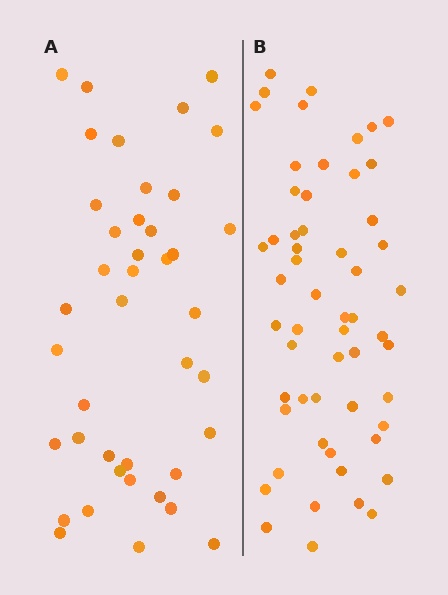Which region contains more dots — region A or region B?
Region B (the right region) has more dots.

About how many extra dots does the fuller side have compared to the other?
Region B has approximately 15 more dots than region A.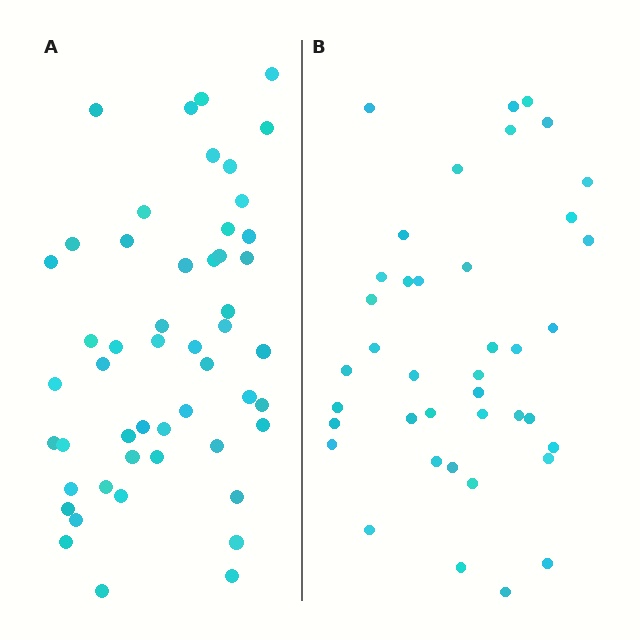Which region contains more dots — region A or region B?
Region A (the left region) has more dots.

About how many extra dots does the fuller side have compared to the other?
Region A has roughly 12 or so more dots than region B.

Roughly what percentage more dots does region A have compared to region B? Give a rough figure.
About 30% more.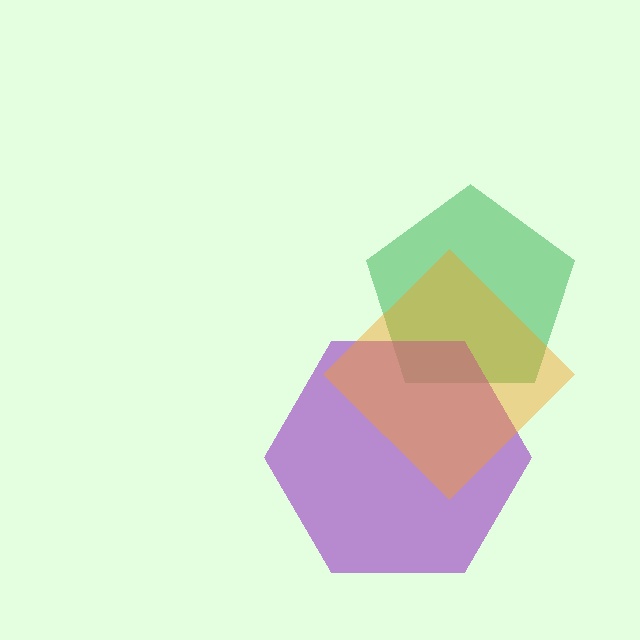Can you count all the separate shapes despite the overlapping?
Yes, there are 3 separate shapes.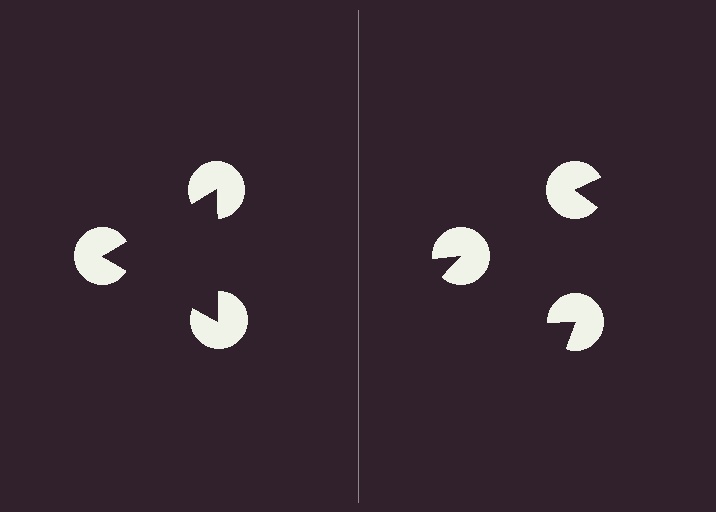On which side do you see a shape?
An illusory triangle appears on the left side. On the right side the wedge cuts are rotated, so no coherent shape forms.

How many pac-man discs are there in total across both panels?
6 — 3 on each side.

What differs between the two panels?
The pac-man discs are positioned identically on both sides; only the wedge orientations differ. On the left they align to a triangle; on the right they are misaligned.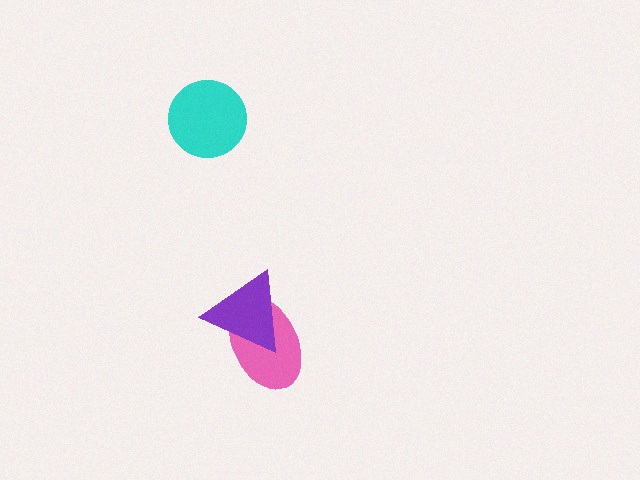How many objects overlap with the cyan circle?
0 objects overlap with the cyan circle.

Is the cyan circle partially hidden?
No, no other shape covers it.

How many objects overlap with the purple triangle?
1 object overlaps with the purple triangle.